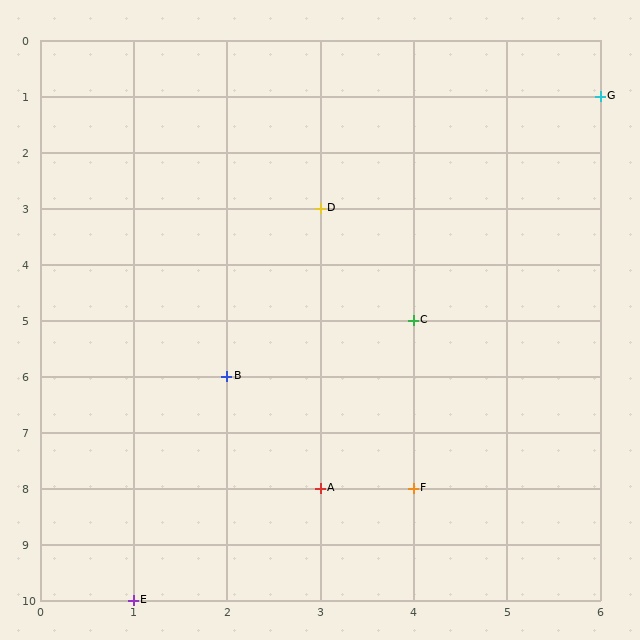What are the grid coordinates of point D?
Point D is at grid coordinates (3, 3).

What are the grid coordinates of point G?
Point G is at grid coordinates (6, 1).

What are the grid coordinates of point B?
Point B is at grid coordinates (2, 6).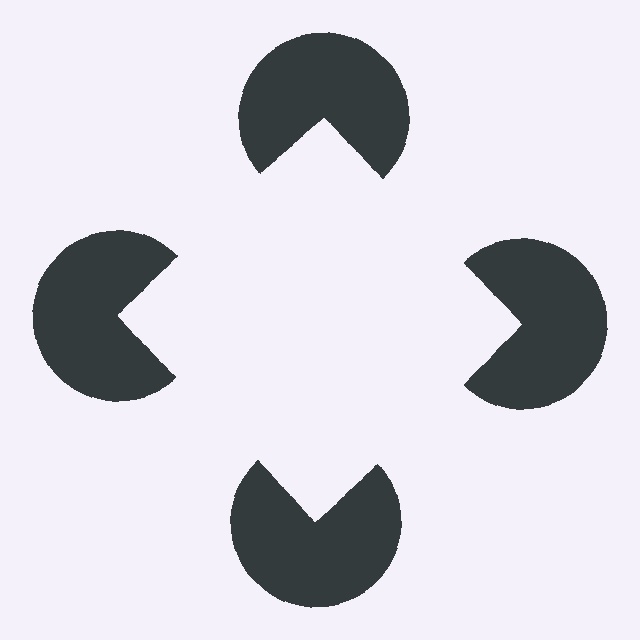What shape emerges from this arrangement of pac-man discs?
An illusory square — its edges are inferred from the aligned wedge cuts in the pac-man discs, not physically drawn.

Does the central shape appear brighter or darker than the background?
It typically appears slightly brighter than the background, even though no actual brightness change is drawn.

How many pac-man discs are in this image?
There are 4 — one at each vertex of the illusory square.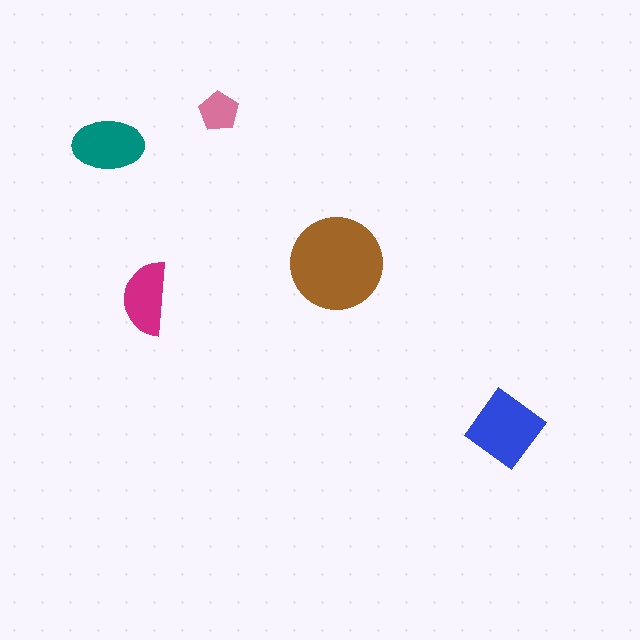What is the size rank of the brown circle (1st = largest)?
1st.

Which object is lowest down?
The blue diamond is bottommost.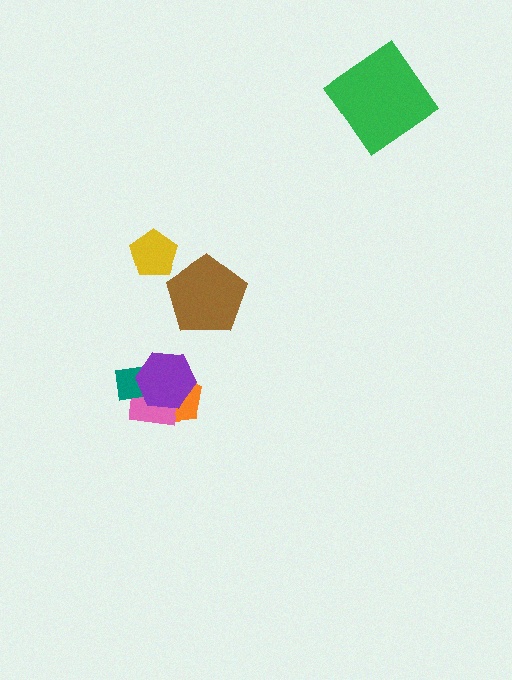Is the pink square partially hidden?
Yes, it is partially covered by another shape.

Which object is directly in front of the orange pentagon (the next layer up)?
The pink square is directly in front of the orange pentagon.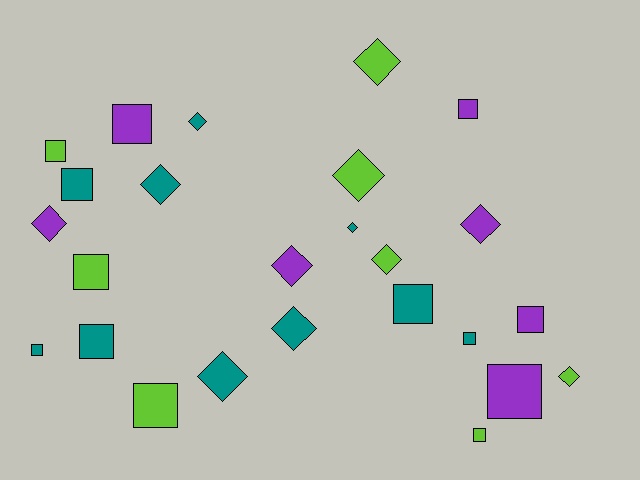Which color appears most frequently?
Teal, with 10 objects.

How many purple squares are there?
There are 4 purple squares.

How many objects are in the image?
There are 25 objects.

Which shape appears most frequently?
Square, with 13 objects.